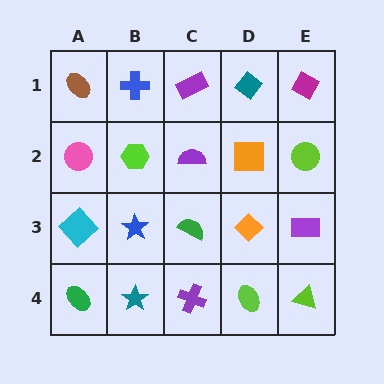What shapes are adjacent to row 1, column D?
An orange square (row 2, column D), a purple rectangle (row 1, column C), a magenta diamond (row 1, column E).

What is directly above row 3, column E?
A lime circle.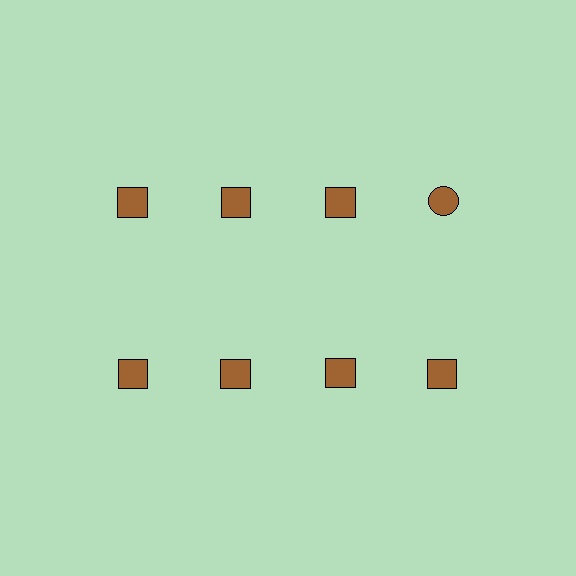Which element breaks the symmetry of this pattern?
The brown circle in the top row, second from right column breaks the symmetry. All other shapes are brown squares.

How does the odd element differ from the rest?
It has a different shape: circle instead of square.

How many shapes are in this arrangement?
There are 8 shapes arranged in a grid pattern.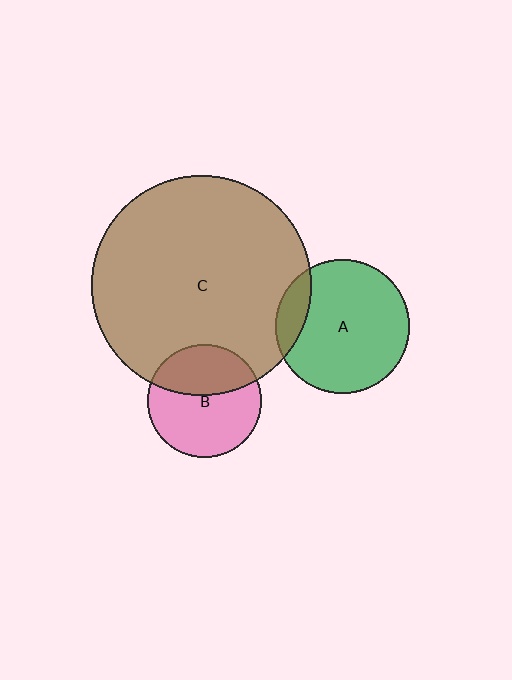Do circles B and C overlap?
Yes.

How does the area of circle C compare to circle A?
Approximately 2.7 times.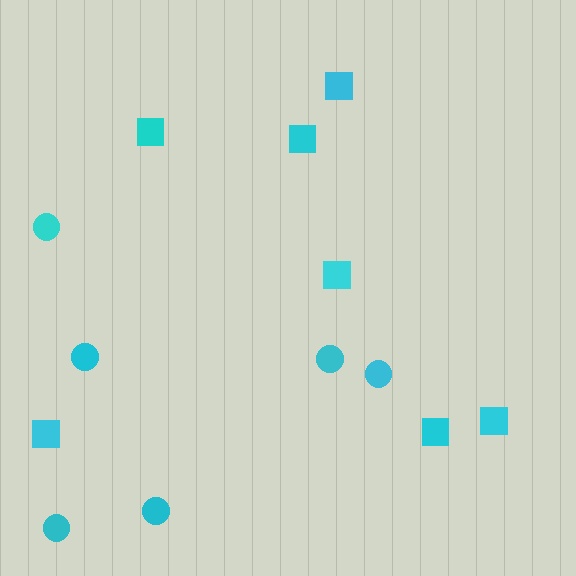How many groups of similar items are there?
There are 2 groups: one group of squares (7) and one group of circles (6).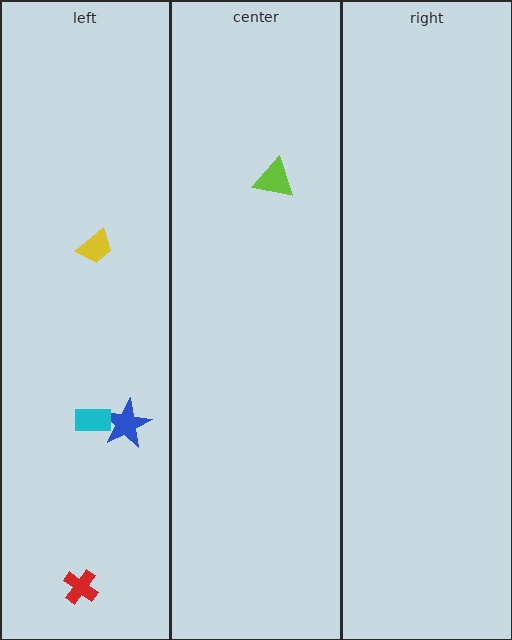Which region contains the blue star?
The left region.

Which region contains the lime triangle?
The center region.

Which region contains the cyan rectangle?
The left region.